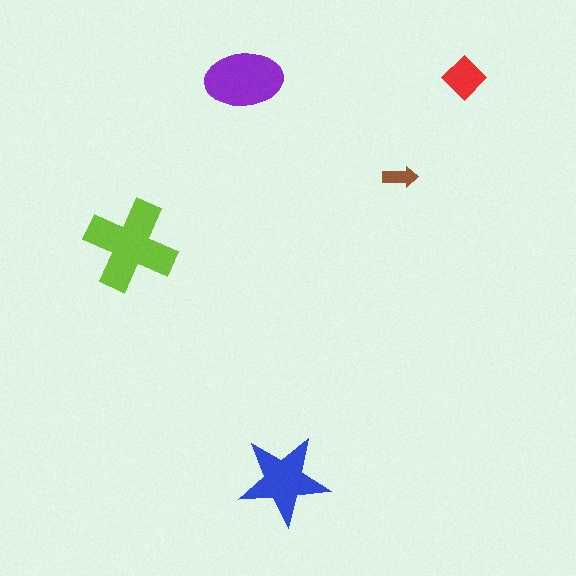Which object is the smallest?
The brown arrow.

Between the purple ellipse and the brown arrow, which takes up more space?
The purple ellipse.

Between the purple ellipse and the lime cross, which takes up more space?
The lime cross.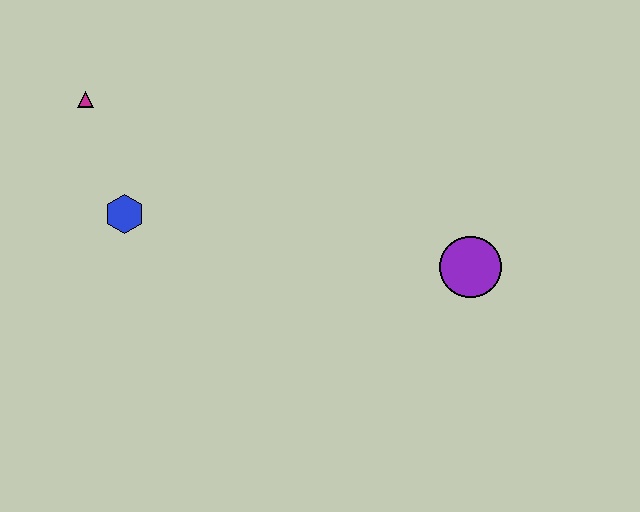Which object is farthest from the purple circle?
The magenta triangle is farthest from the purple circle.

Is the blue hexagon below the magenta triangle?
Yes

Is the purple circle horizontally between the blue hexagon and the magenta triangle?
No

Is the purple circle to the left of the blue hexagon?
No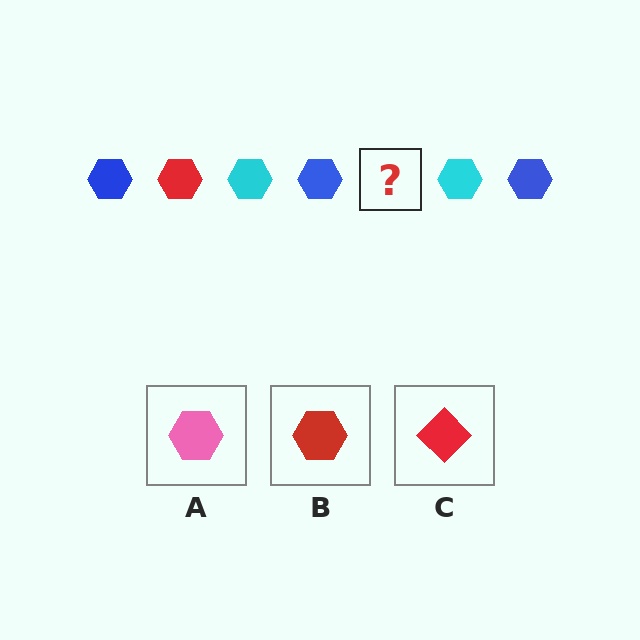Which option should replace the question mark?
Option B.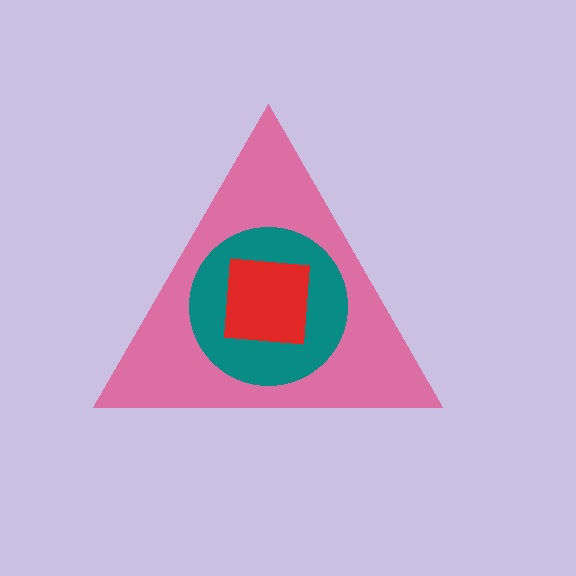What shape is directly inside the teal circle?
The red square.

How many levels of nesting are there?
3.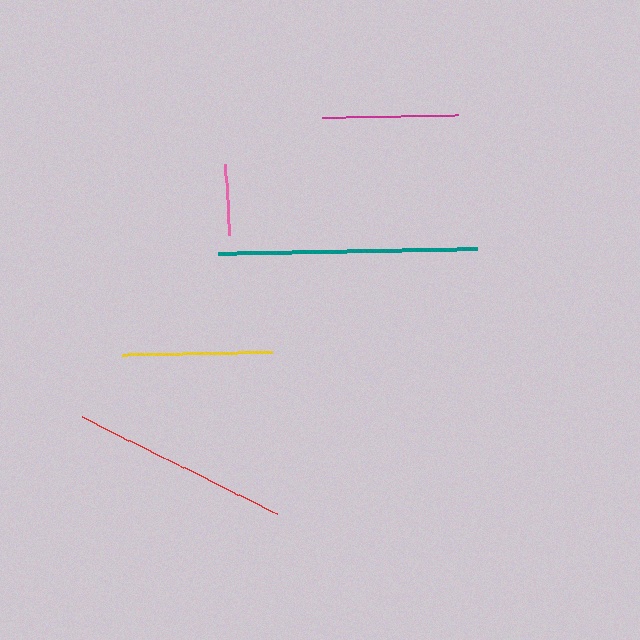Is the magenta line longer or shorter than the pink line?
The magenta line is longer than the pink line.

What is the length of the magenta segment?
The magenta segment is approximately 136 pixels long.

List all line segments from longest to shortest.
From longest to shortest: teal, red, yellow, magenta, pink.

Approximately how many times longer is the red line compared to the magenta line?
The red line is approximately 1.6 times the length of the magenta line.